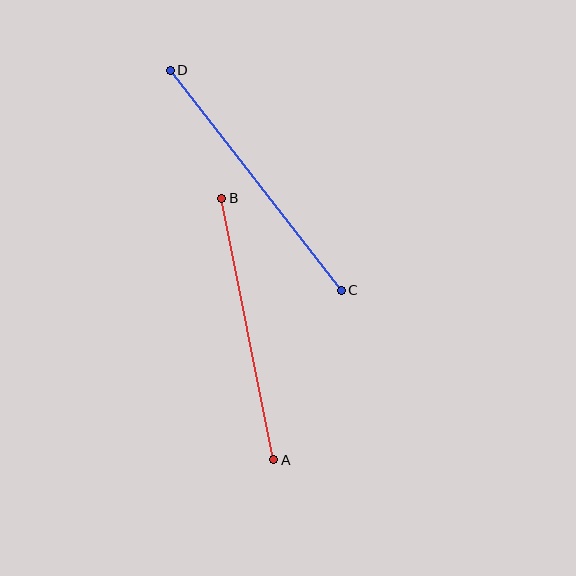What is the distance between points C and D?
The distance is approximately 278 pixels.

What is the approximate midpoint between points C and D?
The midpoint is at approximately (256, 180) pixels.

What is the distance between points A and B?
The distance is approximately 267 pixels.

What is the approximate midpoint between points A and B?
The midpoint is at approximately (248, 329) pixels.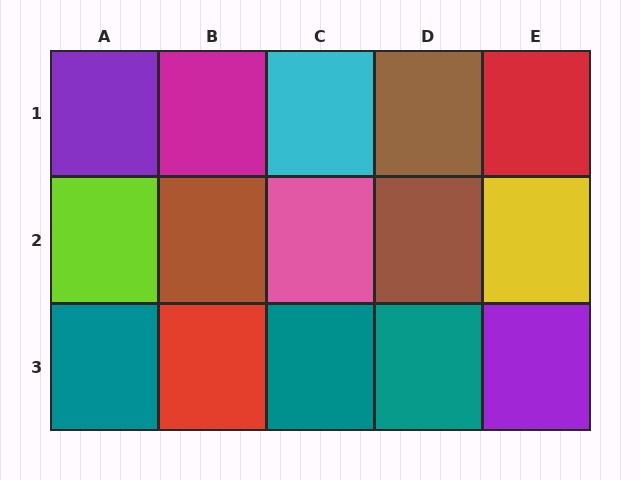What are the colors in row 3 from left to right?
Teal, red, teal, teal, purple.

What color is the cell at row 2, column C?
Pink.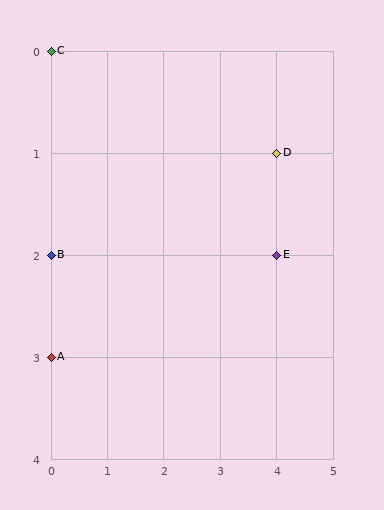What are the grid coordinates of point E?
Point E is at grid coordinates (4, 2).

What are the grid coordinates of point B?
Point B is at grid coordinates (0, 2).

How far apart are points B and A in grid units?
Points B and A are 1 row apart.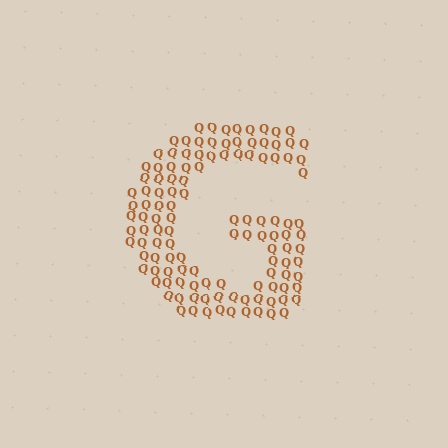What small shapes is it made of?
It is made of small letter Q's.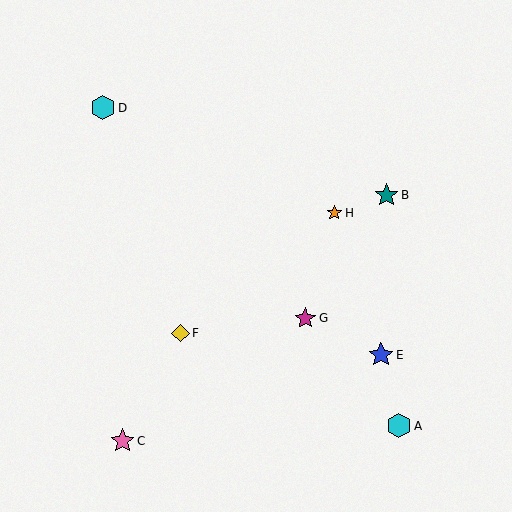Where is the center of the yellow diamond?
The center of the yellow diamond is at (180, 333).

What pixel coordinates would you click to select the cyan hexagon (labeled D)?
Click at (103, 108) to select the cyan hexagon D.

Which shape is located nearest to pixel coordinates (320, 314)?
The magenta star (labeled G) at (305, 318) is nearest to that location.